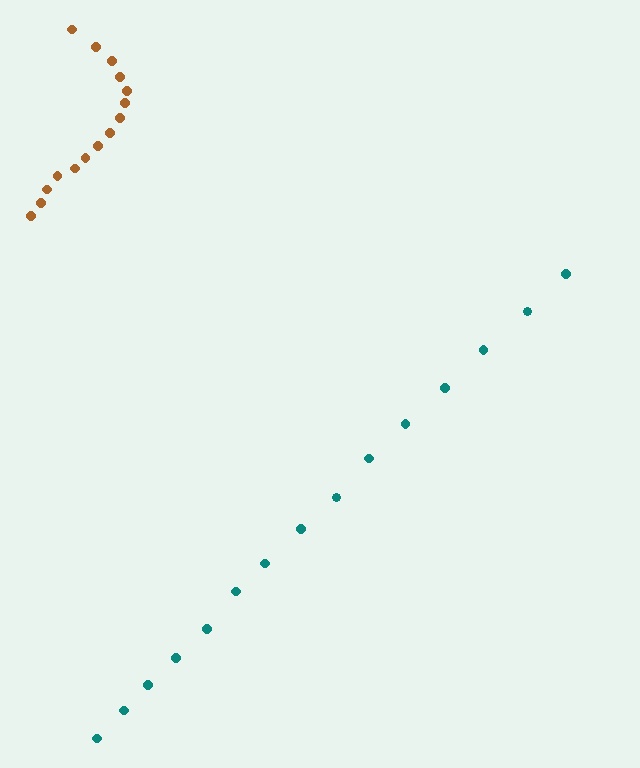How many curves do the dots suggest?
There are 2 distinct paths.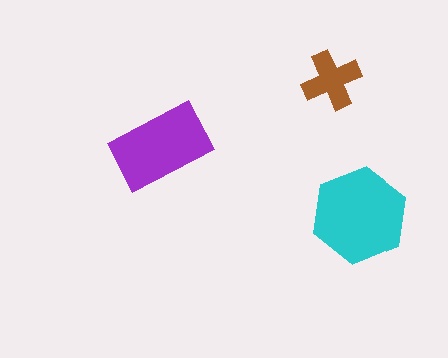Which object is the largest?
The cyan hexagon.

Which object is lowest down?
The cyan hexagon is bottommost.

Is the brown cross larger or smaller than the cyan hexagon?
Smaller.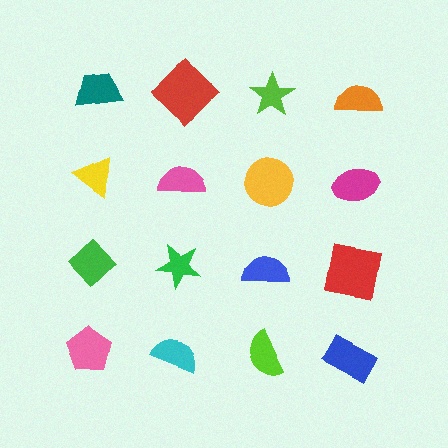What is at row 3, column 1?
A green diamond.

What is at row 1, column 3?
A lime star.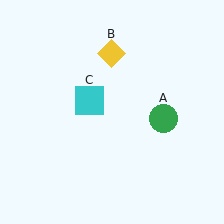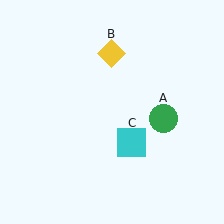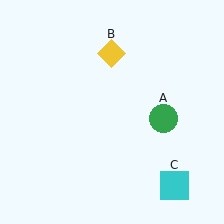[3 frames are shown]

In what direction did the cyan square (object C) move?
The cyan square (object C) moved down and to the right.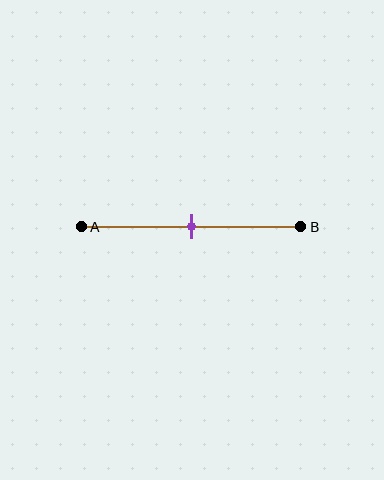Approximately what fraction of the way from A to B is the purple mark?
The purple mark is approximately 50% of the way from A to B.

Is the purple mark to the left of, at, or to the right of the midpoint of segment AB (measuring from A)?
The purple mark is approximately at the midpoint of segment AB.